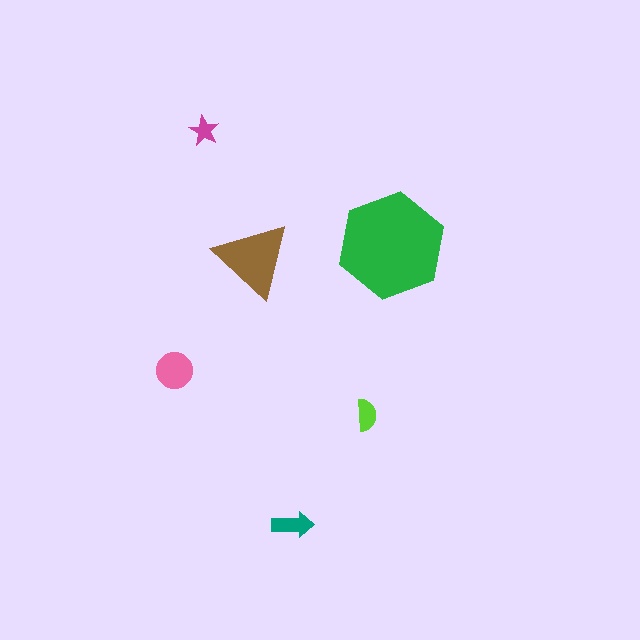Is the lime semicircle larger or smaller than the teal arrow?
Smaller.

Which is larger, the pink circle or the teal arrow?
The pink circle.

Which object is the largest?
The green hexagon.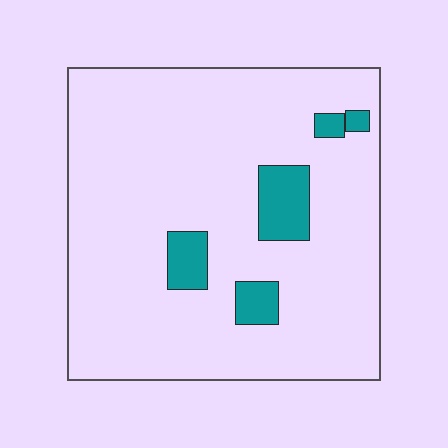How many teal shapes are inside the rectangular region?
5.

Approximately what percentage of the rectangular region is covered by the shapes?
Approximately 10%.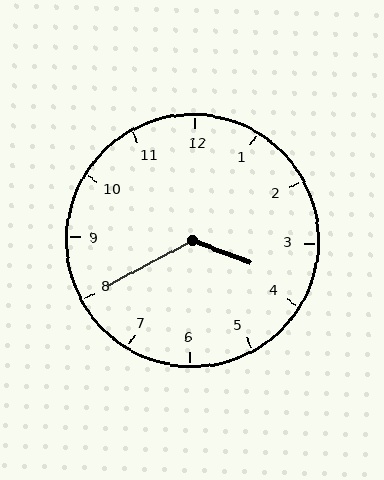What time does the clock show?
3:40.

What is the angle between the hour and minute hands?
Approximately 130 degrees.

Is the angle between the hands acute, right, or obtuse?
It is obtuse.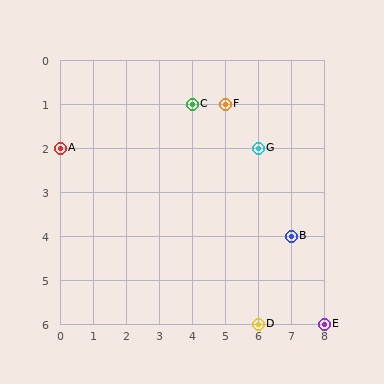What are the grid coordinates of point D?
Point D is at grid coordinates (6, 6).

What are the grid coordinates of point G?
Point G is at grid coordinates (6, 2).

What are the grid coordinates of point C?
Point C is at grid coordinates (4, 1).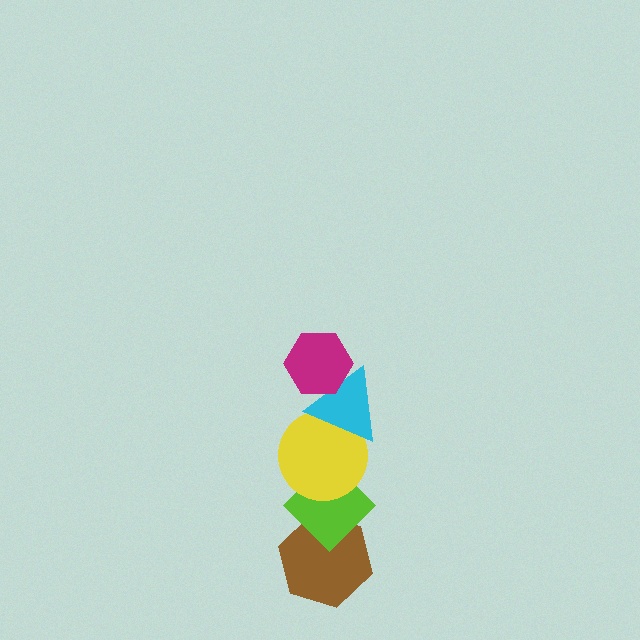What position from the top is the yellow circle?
The yellow circle is 3rd from the top.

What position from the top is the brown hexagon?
The brown hexagon is 5th from the top.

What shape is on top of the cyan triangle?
The magenta hexagon is on top of the cyan triangle.